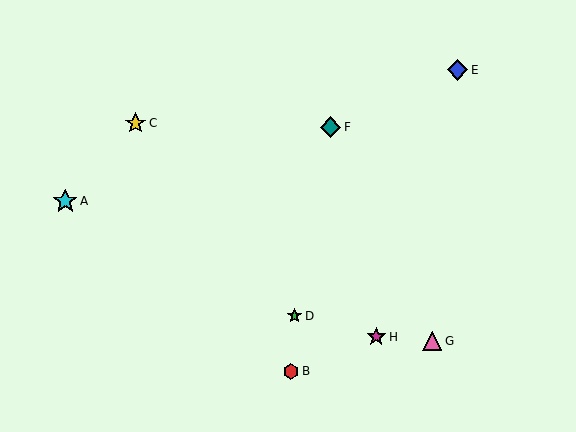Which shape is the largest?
The cyan star (labeled A) is the largest.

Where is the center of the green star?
The center of the green star is at (295, 316).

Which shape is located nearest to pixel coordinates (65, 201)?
The cyan star (labeled A) at (65, 201) is nearest to that location.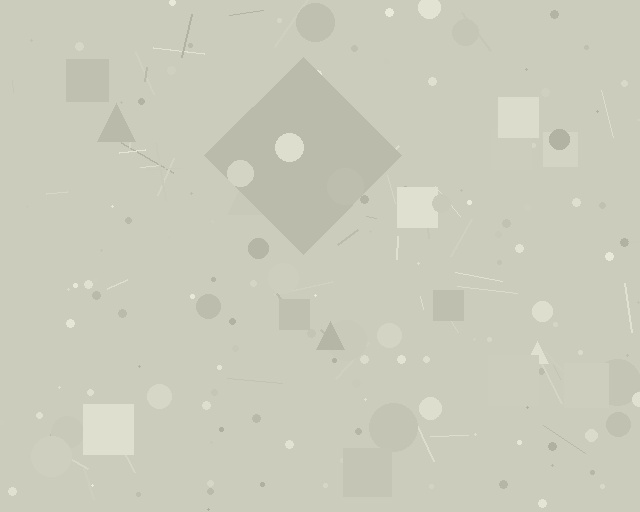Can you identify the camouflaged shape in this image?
The camouflaged shape is a diamond.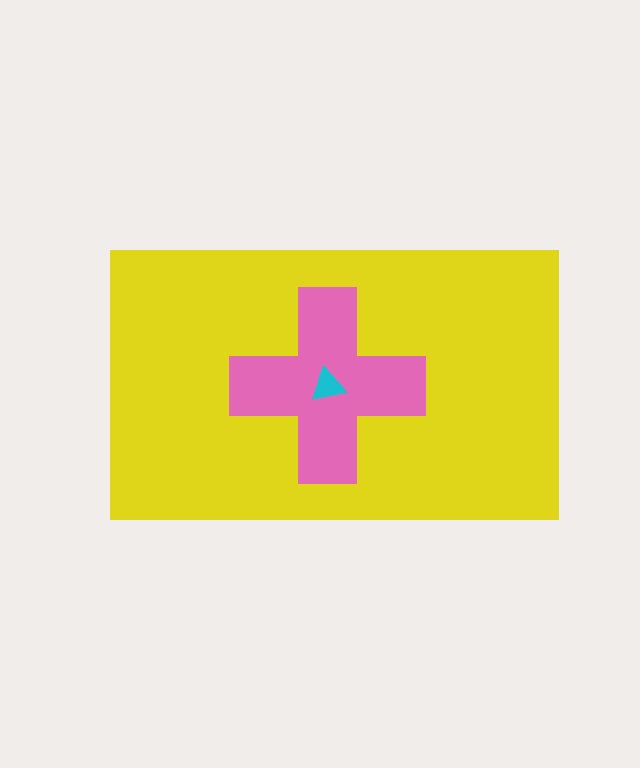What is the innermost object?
The cyan triangle.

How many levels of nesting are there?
3.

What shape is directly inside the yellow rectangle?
The pink cross.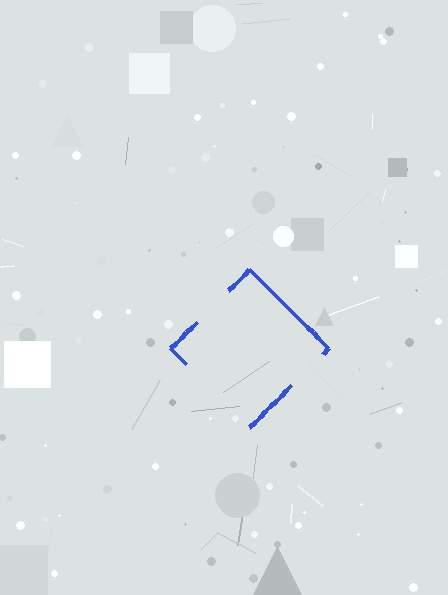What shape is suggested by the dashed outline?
The dashed outline suggests a diamond.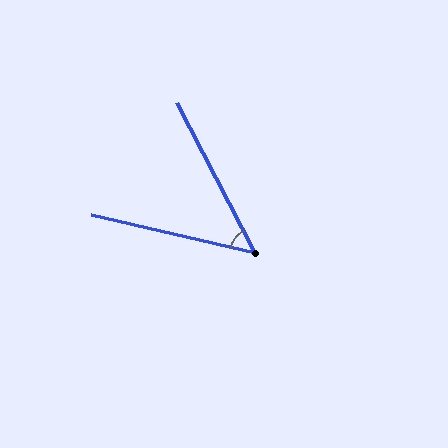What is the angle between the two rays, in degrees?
Approximately 50 degrees.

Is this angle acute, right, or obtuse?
It is acute.